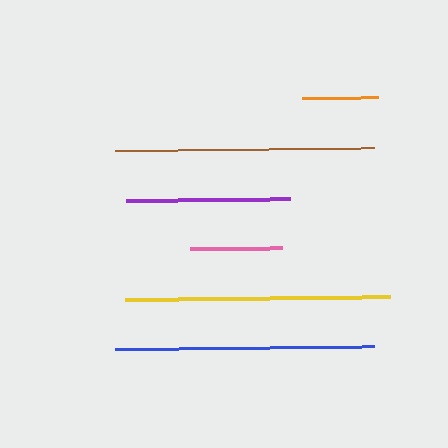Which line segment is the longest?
The yellow line is the longest at approximately 265 pixels.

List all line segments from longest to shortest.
From longest to shortest: yellow, brown, blue, purple, pink, orange.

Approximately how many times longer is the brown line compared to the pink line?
The brown line is approximately 2.8 times the length of the pink line.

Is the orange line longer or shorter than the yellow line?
The yellow line is longer than the orange line.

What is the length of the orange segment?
The orange segment is approximately 77 pixels long.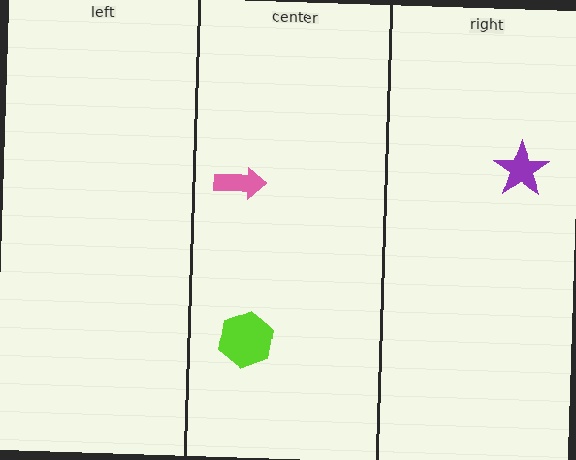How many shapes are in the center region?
2.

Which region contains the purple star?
The right region.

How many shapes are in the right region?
1.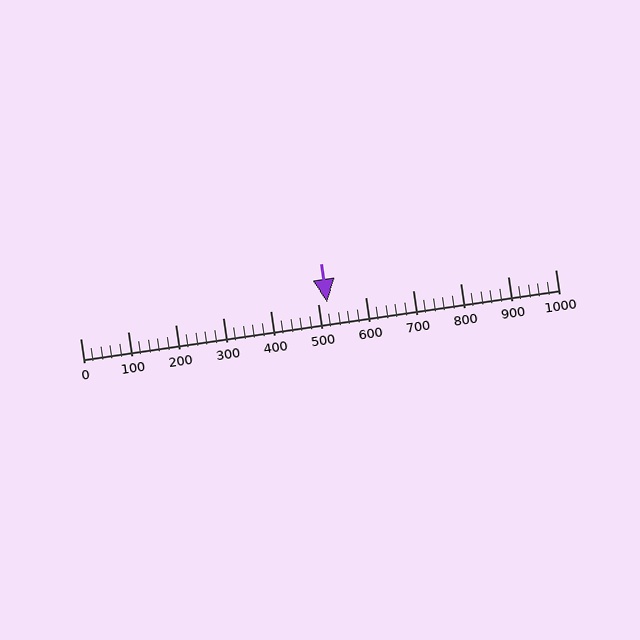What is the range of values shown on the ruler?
The ruler shows values from 0 to 1000.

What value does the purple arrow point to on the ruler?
The purple arrow points to approximately 520.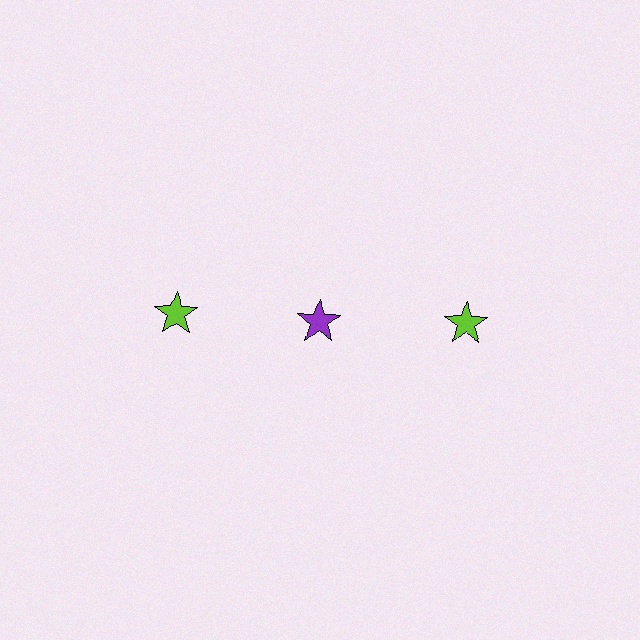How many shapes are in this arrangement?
There are 3 shapes arranged in a grid pattern.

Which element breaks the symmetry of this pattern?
The purple star in the top row, second from left column breaks the symmetry. All other shapes are lime stars.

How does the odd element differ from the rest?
It has a different color: purple instead of lime.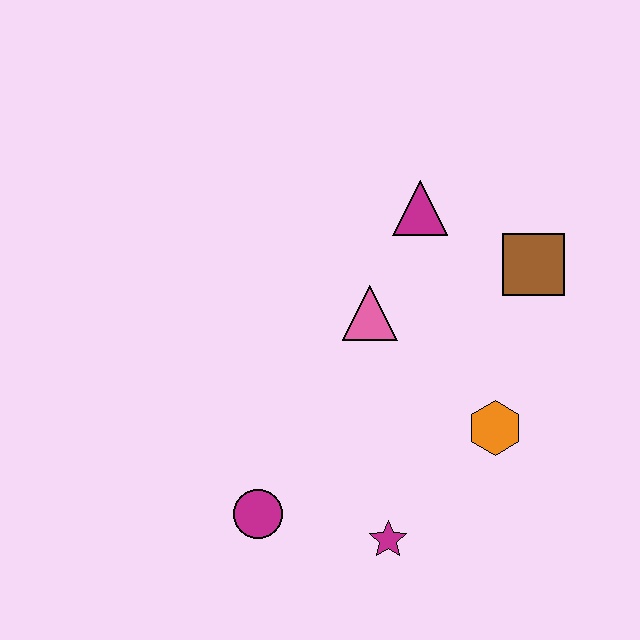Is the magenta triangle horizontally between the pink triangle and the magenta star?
No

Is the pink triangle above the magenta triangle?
No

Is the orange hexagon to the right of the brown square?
No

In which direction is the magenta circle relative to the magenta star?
The magenta circle is to the left of the magenta star.